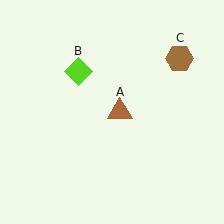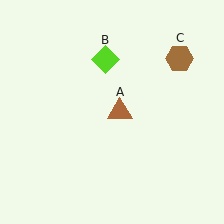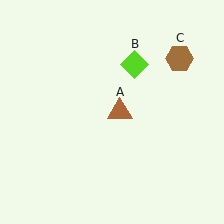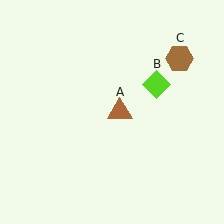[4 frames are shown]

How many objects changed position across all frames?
1 object changed position: lime diamond (object B).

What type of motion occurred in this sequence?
The lime diamond (object B) rotated clockwise around the center of the scene.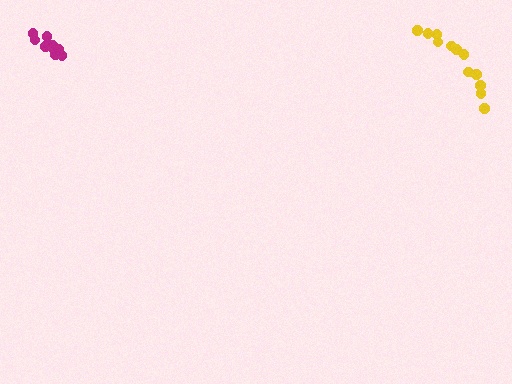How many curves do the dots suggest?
There are 2 distinct paths.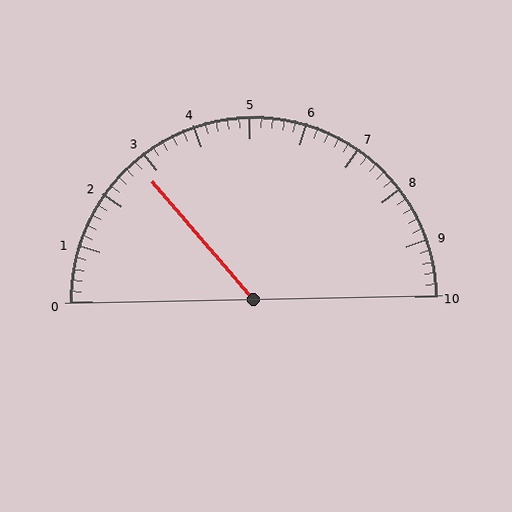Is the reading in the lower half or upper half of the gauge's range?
The reading is in the lower half of the range (0 to 10).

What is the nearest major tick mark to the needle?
The nearest major tick mark is 3.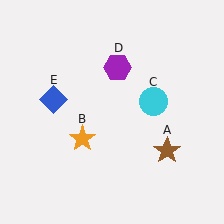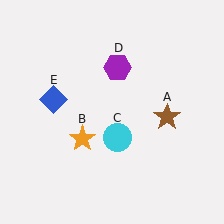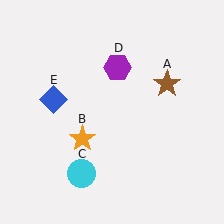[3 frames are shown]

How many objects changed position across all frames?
2 objects changed position: brown star (object A), cyan circle (object C).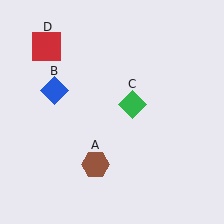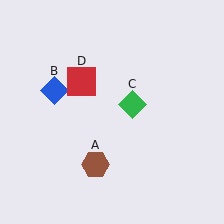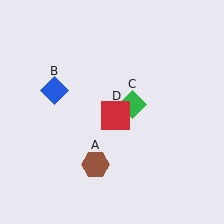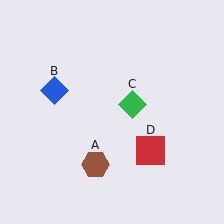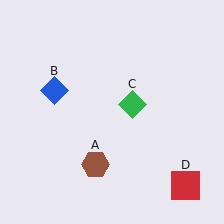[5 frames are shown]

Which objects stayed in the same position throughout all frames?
Brown hexagon (object A) and blue diamond (object B) and green diamond (object C) remained stationary.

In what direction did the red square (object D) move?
The red square (object D) moved down and to the right.